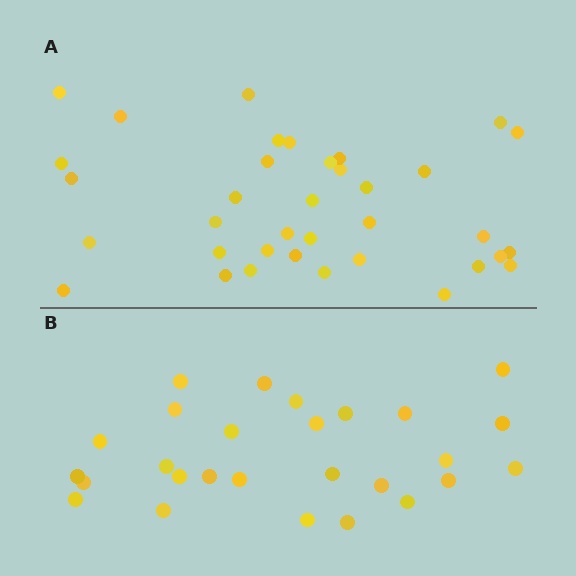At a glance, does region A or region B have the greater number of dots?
Region A (the top region) has more dots.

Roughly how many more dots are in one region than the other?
Region A has roughly 8 or so more dots than region B.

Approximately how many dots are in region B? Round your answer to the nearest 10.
About 30 dots. (The exact count is 27, which rounds to 30.)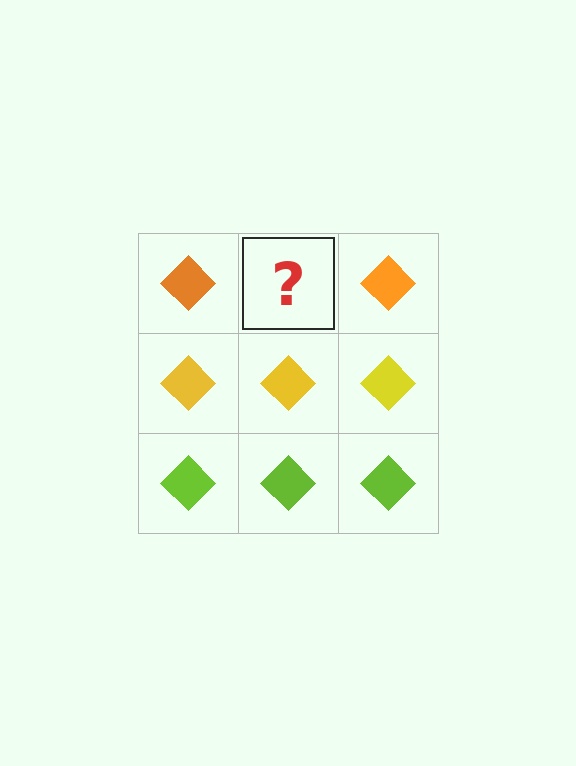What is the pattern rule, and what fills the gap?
The rule is that each row has a consistent color. The gap should be filled with an orange diamond.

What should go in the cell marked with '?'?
The missing cell should contain an orange diamond.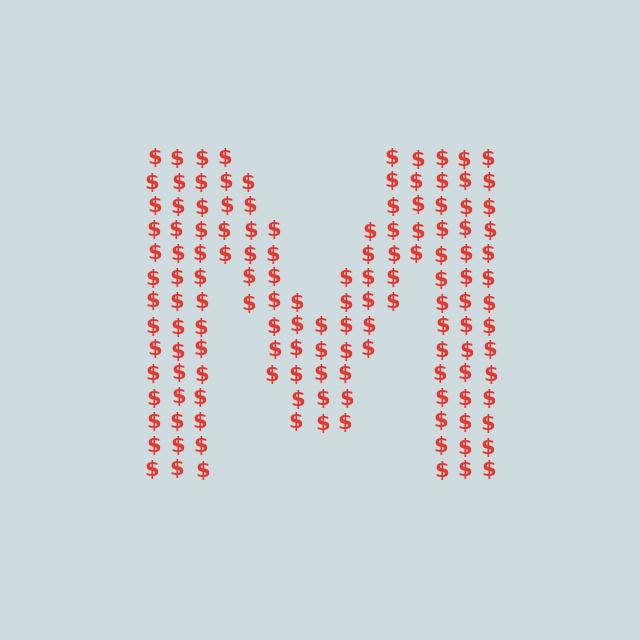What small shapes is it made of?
It is made of small dollar signs.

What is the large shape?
The large shape is the letter M.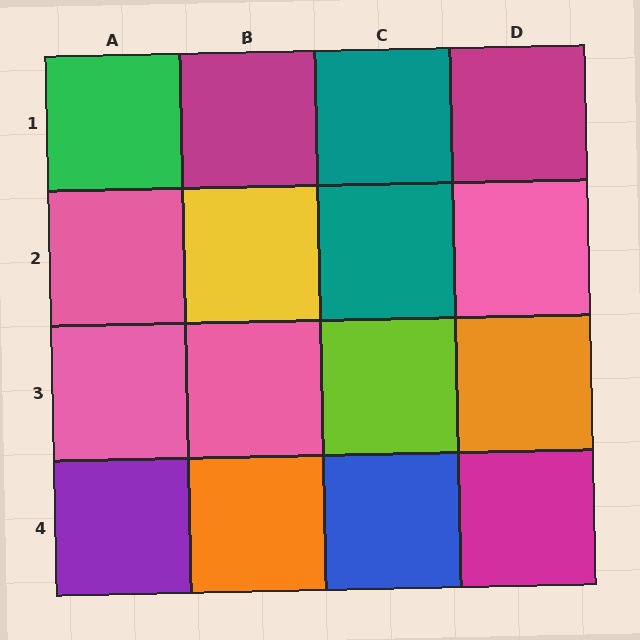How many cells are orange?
2 cells are orange.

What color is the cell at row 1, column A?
Green.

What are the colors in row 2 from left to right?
Pink, yellow, teal, pink.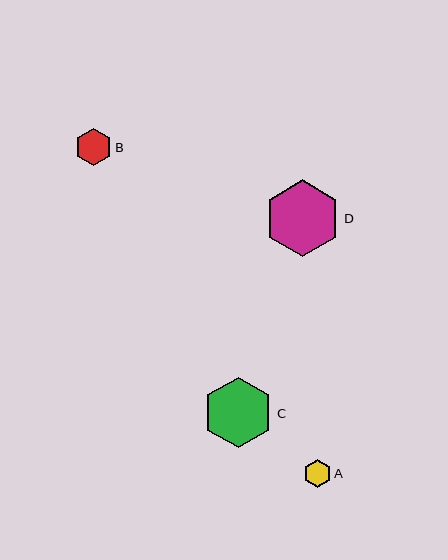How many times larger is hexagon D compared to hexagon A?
Hexagon D is approximately 2.8 times the size of hexagon A.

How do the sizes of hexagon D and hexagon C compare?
Hexagon D and hexagon C are approximately the same size.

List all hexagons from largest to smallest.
From largest to smallest: D, C, B, A.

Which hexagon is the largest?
Hexagon D is the largest with a size of approximately 77 pixels.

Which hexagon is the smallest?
Hexagon A is the smallest with a size of approximately 27 pixels.